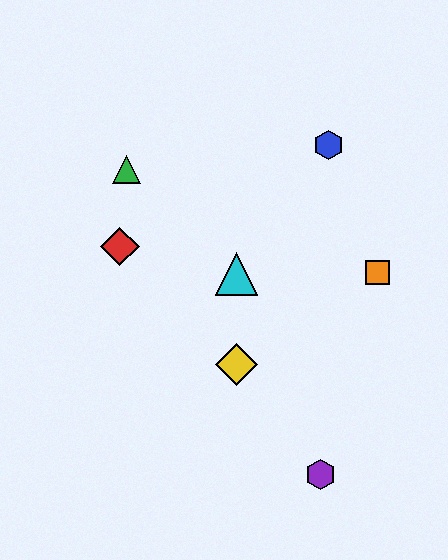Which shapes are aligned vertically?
The yellow diamond, the cyan triangle are aligned vertically.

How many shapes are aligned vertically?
2 shapes (the yellow diamond, the cyan triangle) are aligned vertically.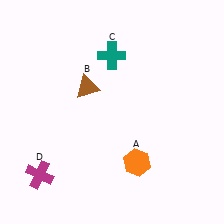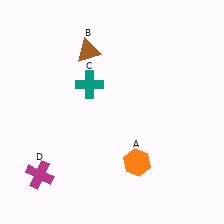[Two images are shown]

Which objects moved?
The objects that moved are: the brown triangle (B), the teal cross (C).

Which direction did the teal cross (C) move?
The teal cross (C) moved down.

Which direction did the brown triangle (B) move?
The brown triangle (B) moved up.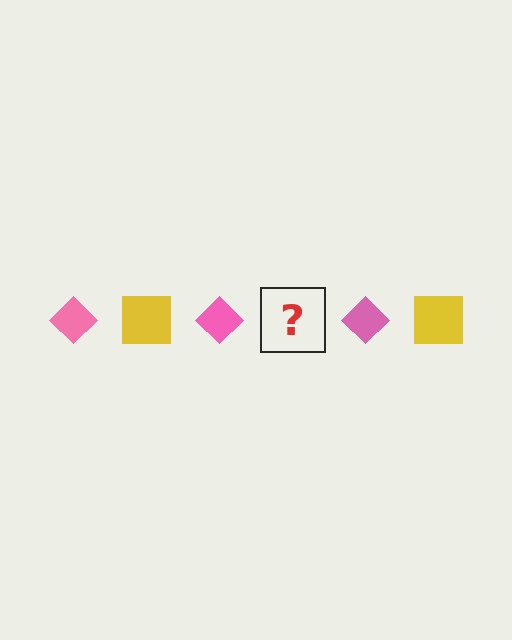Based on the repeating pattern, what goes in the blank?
The blank should be a yellow square.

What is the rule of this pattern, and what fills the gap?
The rule is that the pattern alternates between pink diamond and yellow square. The gap should be filled with a yellow square.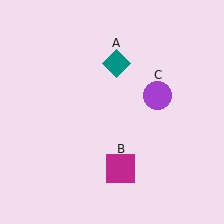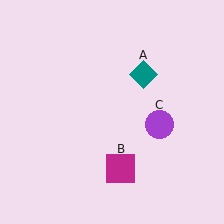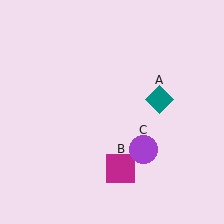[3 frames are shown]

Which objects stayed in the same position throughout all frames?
Magenta square (object B) remained stationary.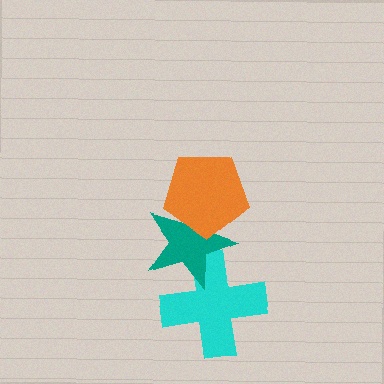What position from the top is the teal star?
The teal star is 2nd from the top.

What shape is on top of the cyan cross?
The teal star is on top of the cyan cross.